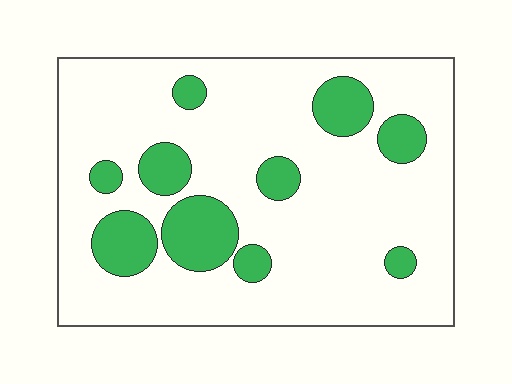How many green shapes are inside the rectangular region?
10.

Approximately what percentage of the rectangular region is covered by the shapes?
Approximately 20%.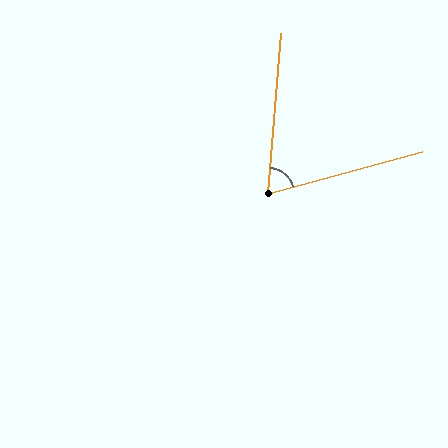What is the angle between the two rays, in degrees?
Approximately 70 degrees.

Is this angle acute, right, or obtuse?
It is acute.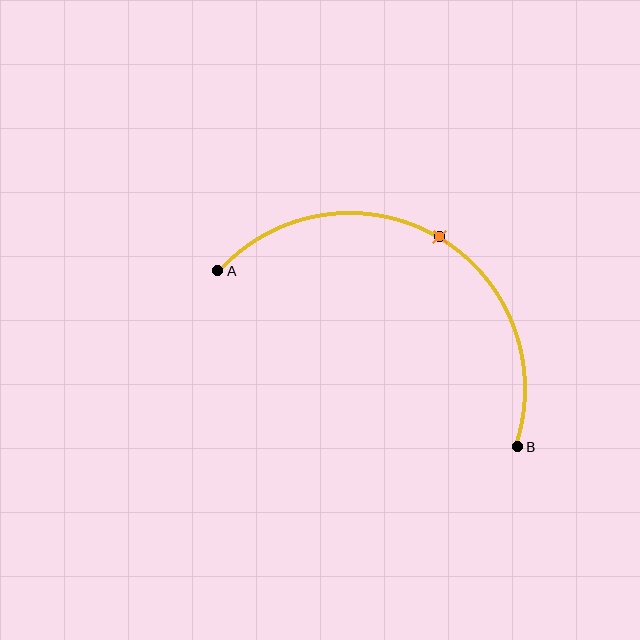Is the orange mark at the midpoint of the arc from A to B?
Yes. The orange mark lies on the arc at equal arc-length from both A and B — it is the arc midpoint.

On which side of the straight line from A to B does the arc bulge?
The arc bulges above the straight line connecting A and B.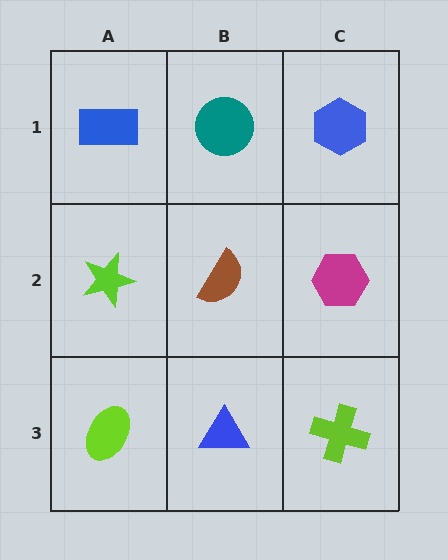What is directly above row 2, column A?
A blue rectangle.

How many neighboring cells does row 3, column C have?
2.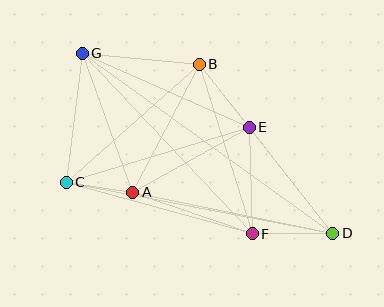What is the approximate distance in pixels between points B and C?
The distance between B and C is approximately 178 pixels.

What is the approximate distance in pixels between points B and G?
The distance between B and G is approximately 118 pixels.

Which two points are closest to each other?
Points A and C are closest to each other.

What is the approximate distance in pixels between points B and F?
The distance between B and F is approximately 177 pixels.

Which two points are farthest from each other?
Points D and G are farthest from each other.